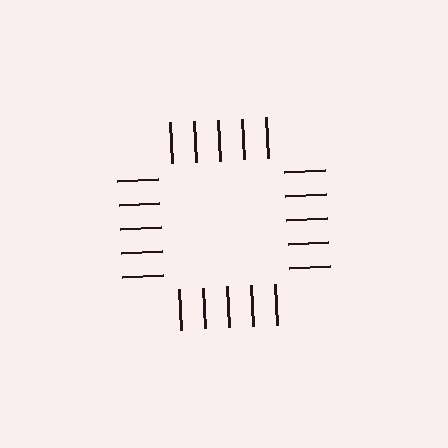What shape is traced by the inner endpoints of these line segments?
An illusory square — the line segments terminate on its edges but no continuous stroke is drawn.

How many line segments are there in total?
20 — 5 along each of the 4 edges.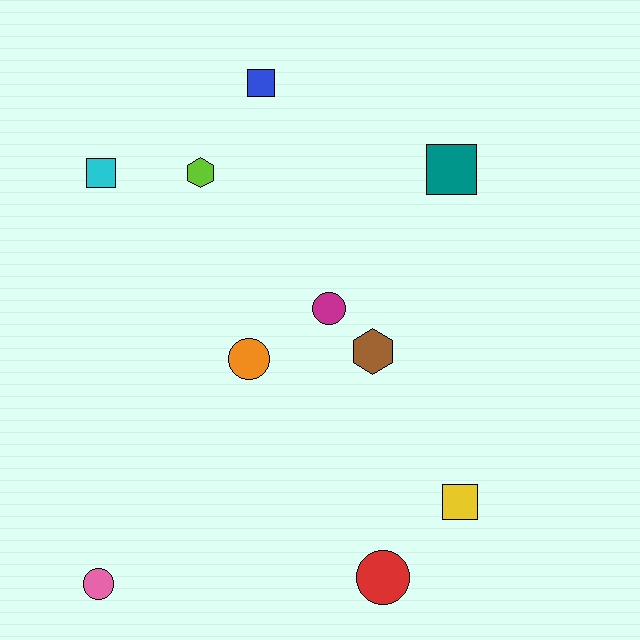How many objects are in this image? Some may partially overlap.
There are 10 objects.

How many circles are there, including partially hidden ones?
There are 4 circles.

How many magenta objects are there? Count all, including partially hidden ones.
There is 1 magenta object.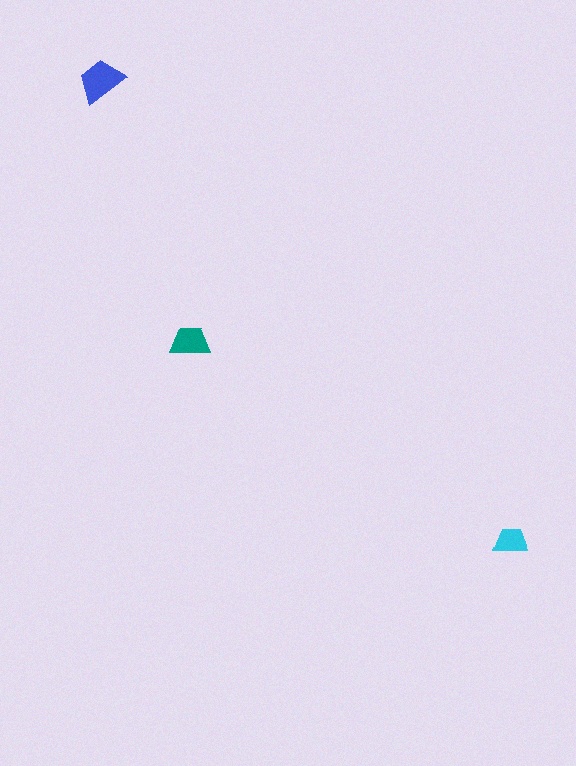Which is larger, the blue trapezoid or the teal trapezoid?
The blue one.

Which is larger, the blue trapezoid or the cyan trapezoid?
The blue one.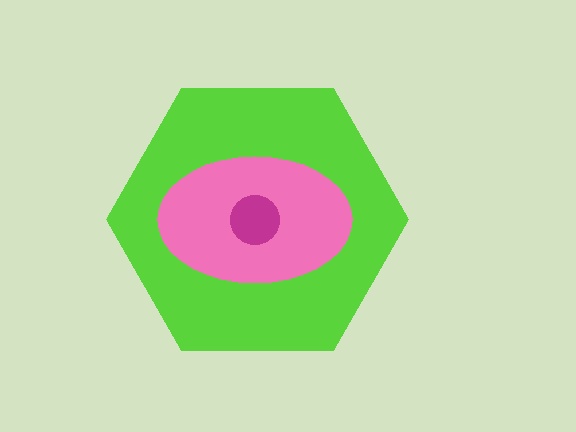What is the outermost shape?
The lime hexagon.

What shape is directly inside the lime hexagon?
The pink ellipse.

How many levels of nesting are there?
3.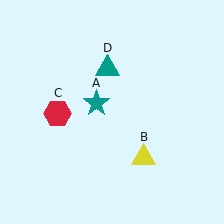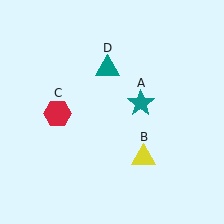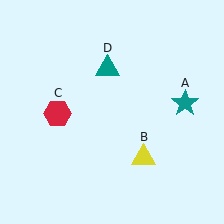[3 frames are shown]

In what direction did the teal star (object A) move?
The teal star (object A) moved right.